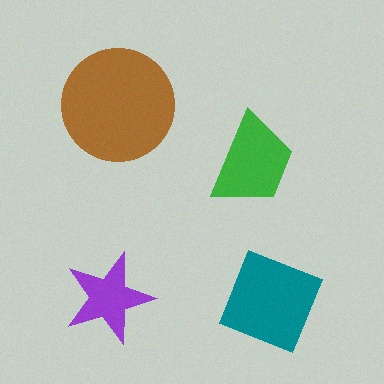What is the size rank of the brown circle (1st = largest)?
1st.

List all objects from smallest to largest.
The purple star, the green trapezoid, the teal square, the brown circle.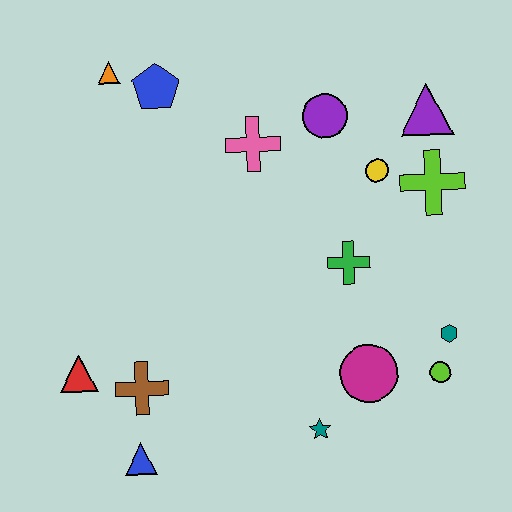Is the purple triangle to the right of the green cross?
Yes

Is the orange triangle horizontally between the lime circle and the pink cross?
No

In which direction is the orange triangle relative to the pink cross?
The orange triangle is to the left of the pink cross.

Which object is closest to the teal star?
The magenta circle is closest to the teal star.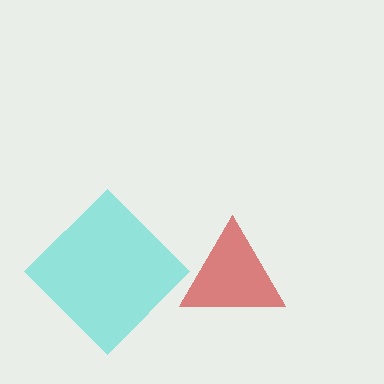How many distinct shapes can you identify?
There are 2 distinct shapes: a cyan diamond, a red triangle.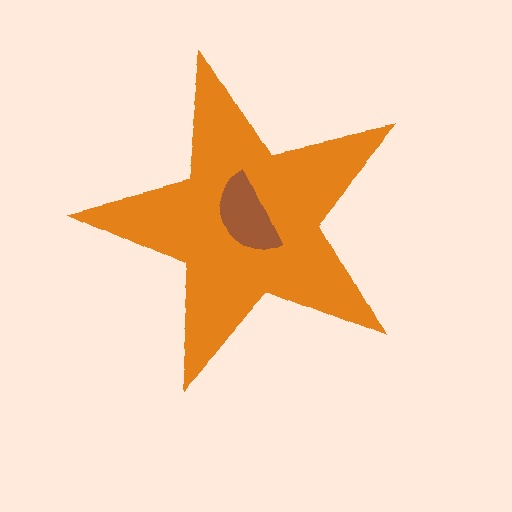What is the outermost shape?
The orange star.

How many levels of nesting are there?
2.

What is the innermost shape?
The brown semicircle.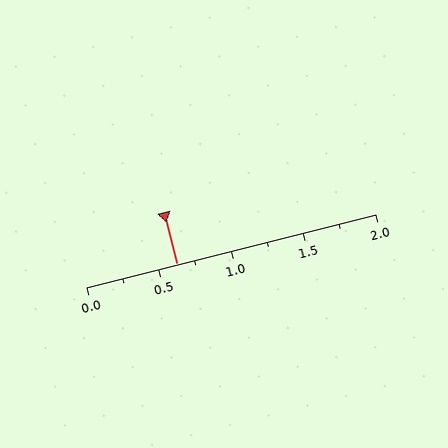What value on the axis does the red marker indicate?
The marker indicates approximately 0.62.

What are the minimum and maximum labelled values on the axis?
The axis runs from 0.0 to 2.0.